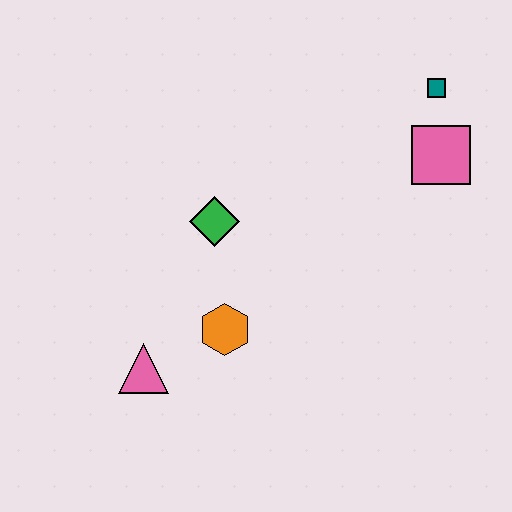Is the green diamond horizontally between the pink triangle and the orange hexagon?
Yes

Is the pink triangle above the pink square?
No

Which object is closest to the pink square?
The teal square is closest to the pink square.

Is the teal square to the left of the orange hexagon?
No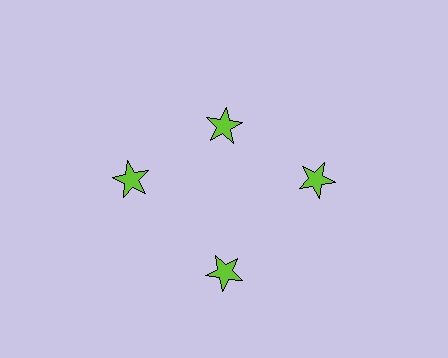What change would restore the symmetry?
The symmetry would be restored by moving it outward, back onto the ring so that all 4 stars sit at equal angles and equal distance from the center.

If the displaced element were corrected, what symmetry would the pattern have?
It would have 4-fold rotational symmetry — the pattern would map onto itself every 90 degrees.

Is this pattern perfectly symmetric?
No. The 4 lime stars are arranged in a ring, but one element near the 12 o'clock position is pulled inward toward the center, breaking the 4-fold rotational symmetry.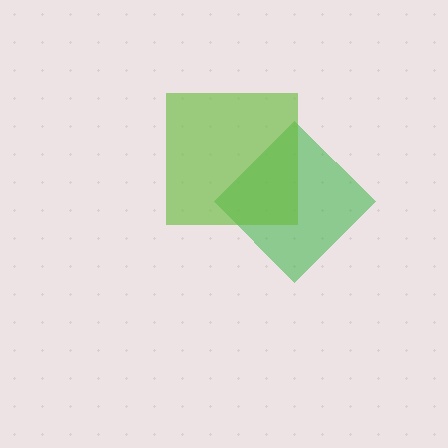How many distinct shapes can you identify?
There are 2 distinct shapes: a green diamond, a lime square.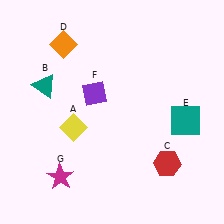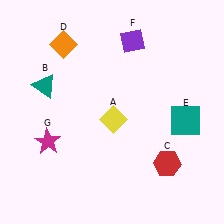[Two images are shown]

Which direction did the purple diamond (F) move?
The purple diamond (F) moved up.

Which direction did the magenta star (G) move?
The magenta star (G) moved up.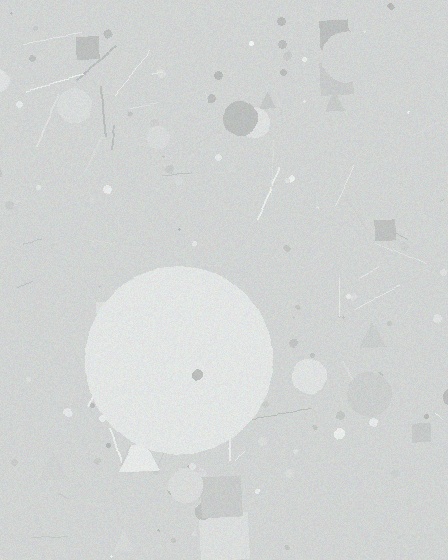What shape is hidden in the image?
A circle is hidden in the image.